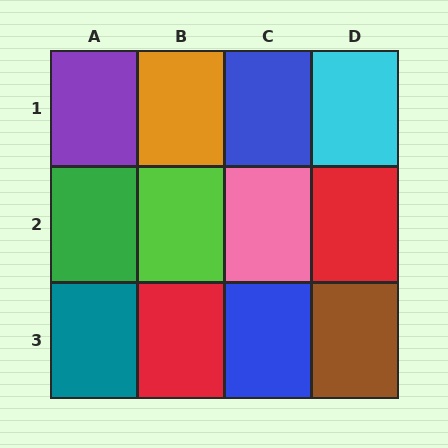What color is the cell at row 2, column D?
Red.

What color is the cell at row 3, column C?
Blue.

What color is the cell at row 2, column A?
Green.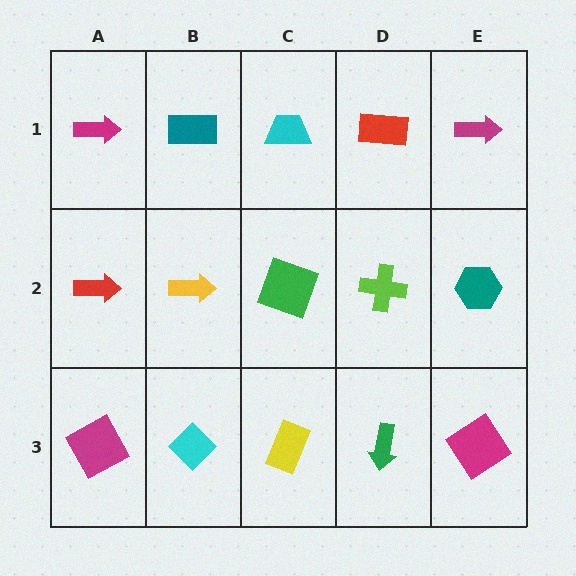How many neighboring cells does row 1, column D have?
3.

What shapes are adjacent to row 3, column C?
A green square (row 2, column C), a cyan diamond (row 3, column B), a green arrow (row 3, column D).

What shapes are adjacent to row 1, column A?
A red arrow (row 2, column A), a teal rectangle (row 1, column B).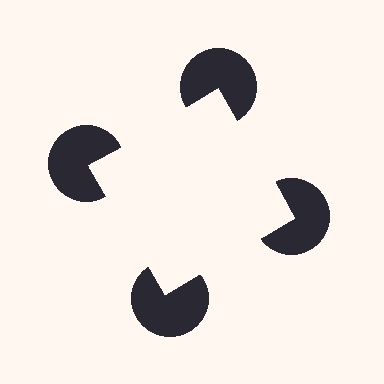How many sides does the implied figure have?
4 sides.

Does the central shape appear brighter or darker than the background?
It typically appears slightly brighter than the background, even though no actual brightness change is drawn.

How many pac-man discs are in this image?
There are 4 — one at each vertex of the illusory square.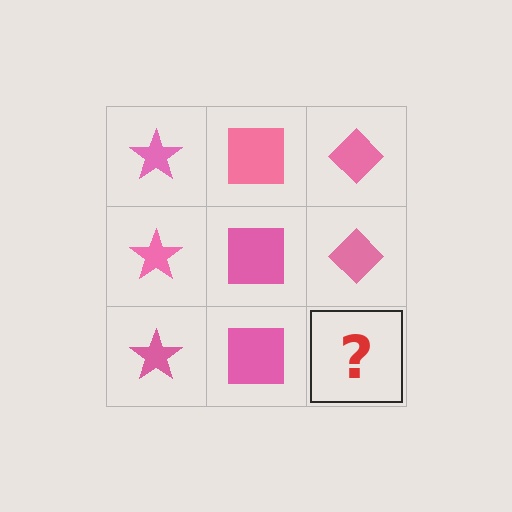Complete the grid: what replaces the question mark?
The question mark should be replaced with a pink diamond.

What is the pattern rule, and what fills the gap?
The rule is that each column has a consistent shape. The gap should be filled with a pink diamond.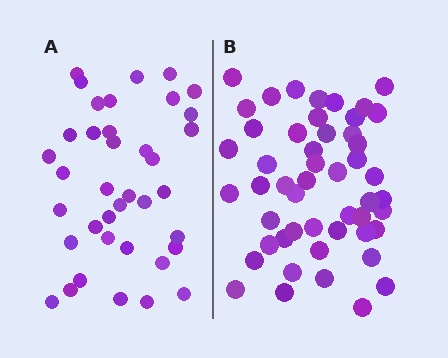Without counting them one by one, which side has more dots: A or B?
Region B (the right region) has more dots.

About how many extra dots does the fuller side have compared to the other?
Region B has roughly 12 or so more dots than region A.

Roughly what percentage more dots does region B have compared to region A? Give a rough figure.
About 30% more.